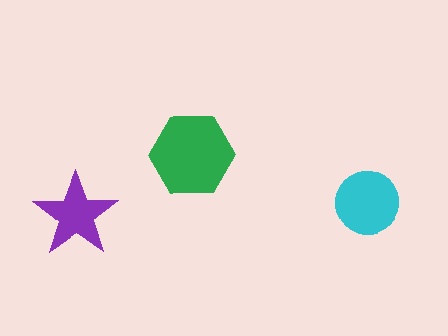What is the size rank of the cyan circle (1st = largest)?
2nd.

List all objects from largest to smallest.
The green hexagon, the cyan circle, the purple star.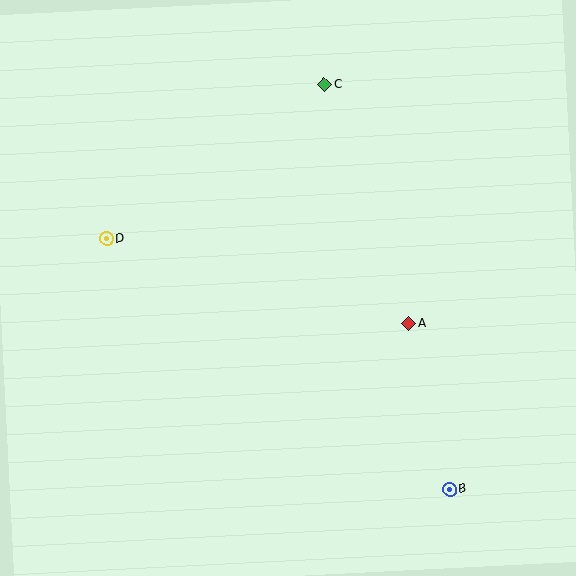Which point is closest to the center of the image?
Point A at (409, 324) is closest to the center.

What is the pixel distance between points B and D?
The distance between B and D is 425 pixels.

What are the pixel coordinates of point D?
Point D is at (107, 239).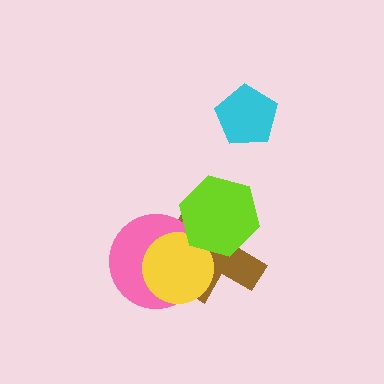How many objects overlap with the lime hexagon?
3 objects overlap with the lime hexagon.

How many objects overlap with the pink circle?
3 objects overlap with the pink circle.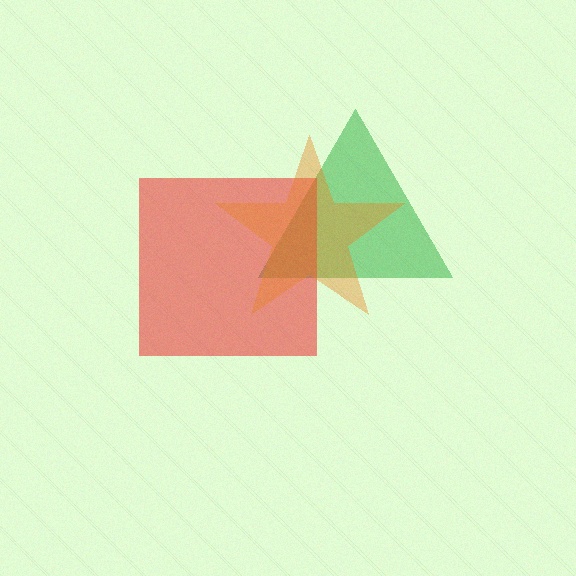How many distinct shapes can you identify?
There are 3 distinct shapes: a green triangle, a red square, an orange star.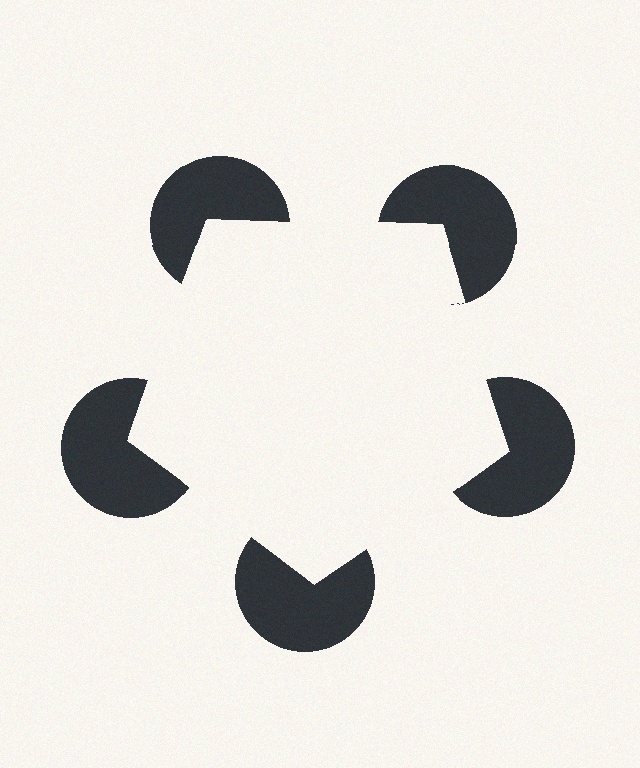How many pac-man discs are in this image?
There are 5 — one at each vertex of the illusory pentagon.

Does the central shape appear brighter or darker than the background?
It typically appears slightly brighter than the background, even though no actual brightness change is drawn.